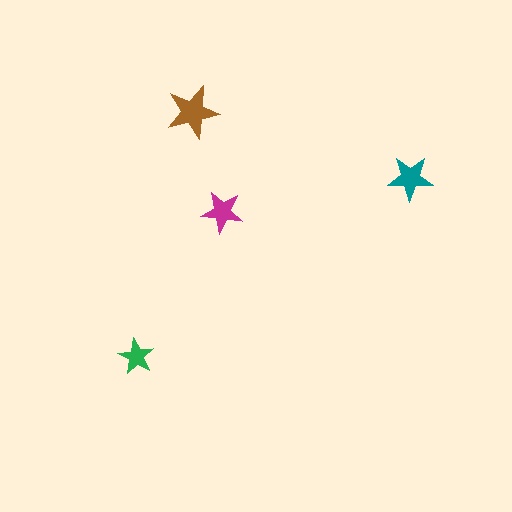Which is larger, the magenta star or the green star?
The magenta one.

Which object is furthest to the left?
The green star is leftmost.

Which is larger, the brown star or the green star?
The brown one.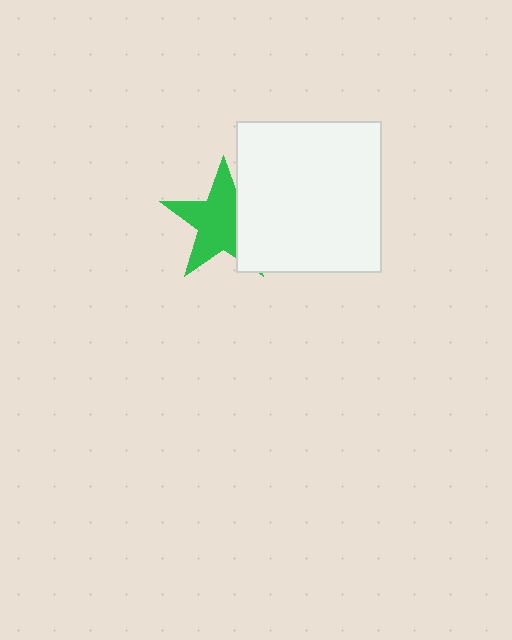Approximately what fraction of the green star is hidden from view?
Roughly 32% of the green star is hidden behind the white rectangle.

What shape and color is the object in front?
The object in front is a white rectangle.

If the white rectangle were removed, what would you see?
You would see the complete green star.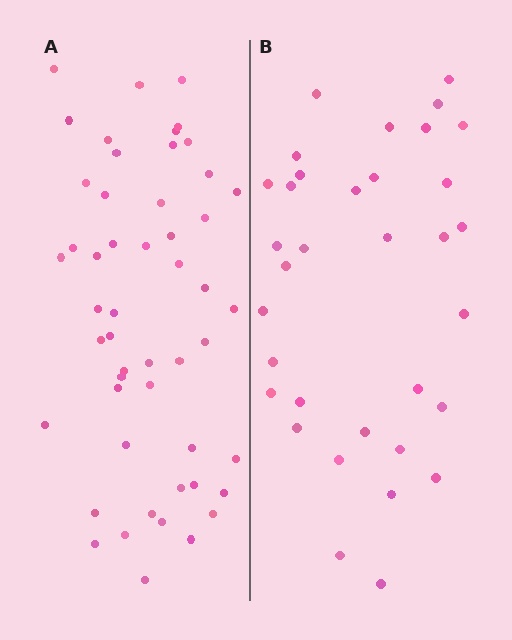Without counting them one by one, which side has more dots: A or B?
Region A (the left region) has more dots.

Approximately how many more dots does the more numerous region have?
Region A has approximately 15 more dots than region B.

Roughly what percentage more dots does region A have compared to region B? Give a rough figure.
About 50% more.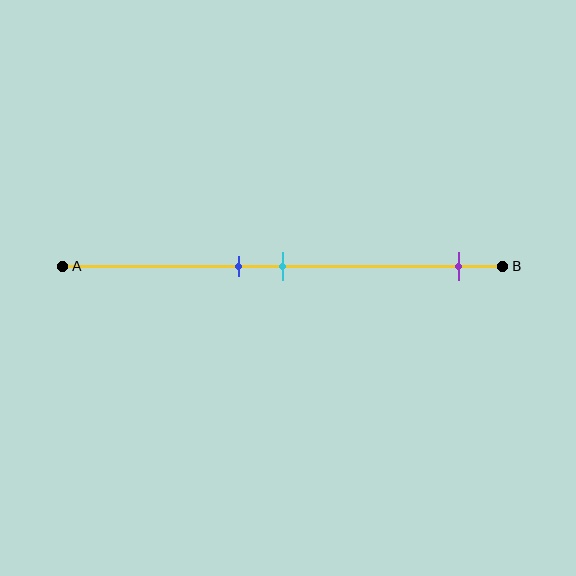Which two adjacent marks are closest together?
The blue and cyan marks are the closest adjacent pair.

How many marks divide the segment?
There are 3 marks dividing the segment.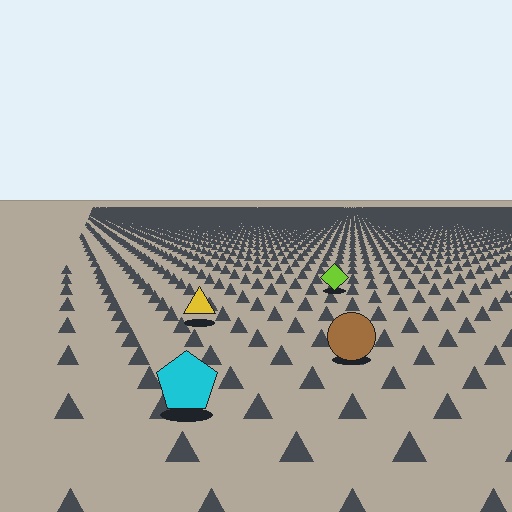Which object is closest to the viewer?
The cyan pentagon is closest. The texture marks near it are larger and more spread out.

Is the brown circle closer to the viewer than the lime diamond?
Yes. The brown circle is closer — you can tell from the texture gradient: the ground texture is coarser near it.